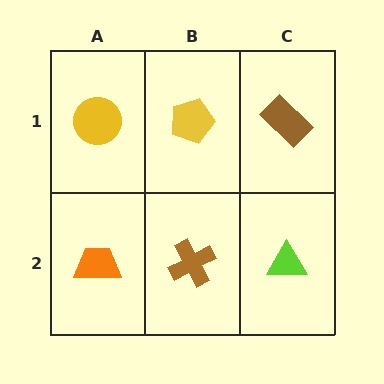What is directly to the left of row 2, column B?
An orange trapezoid.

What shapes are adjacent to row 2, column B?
A yellow pentagon (row 1, column B), an orange trapezoid (row 2, column A), a lime triangle (row 2, column C).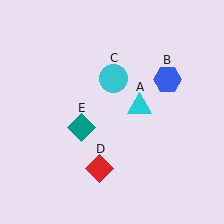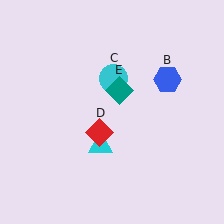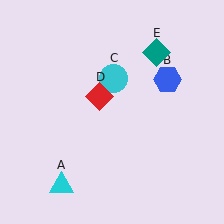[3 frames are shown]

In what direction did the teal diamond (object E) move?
The teal diamond (object E) moved up and to the right.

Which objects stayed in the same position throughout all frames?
Blue hexagon (object B) and cyan circle (object C) remained stationary.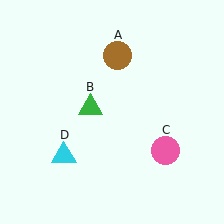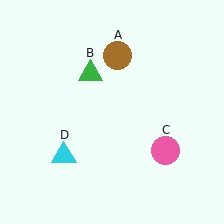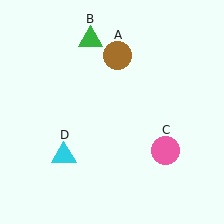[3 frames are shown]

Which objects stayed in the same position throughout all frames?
Brown circle (object A) and pink circle (object C) and cyan triangle (object D) remained stationary.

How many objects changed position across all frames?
1 object changed position: green triangle (object B).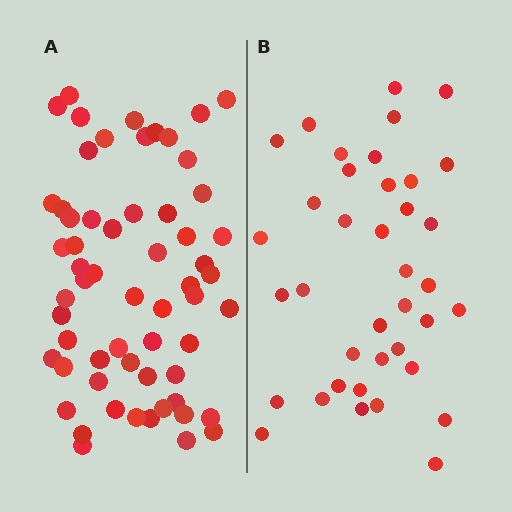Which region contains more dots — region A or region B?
Region A (the left region) has more dots.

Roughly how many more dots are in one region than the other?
Region A has approximately 20 more dots than region B.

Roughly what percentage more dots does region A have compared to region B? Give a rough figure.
About 60% more.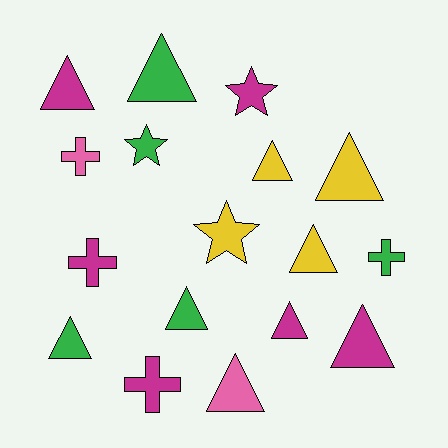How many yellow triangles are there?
There are 3 yellow triangles.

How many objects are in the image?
There are 17 objects.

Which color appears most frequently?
Magenta, with 6 objects.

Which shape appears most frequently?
Triangle, with 10 objects.